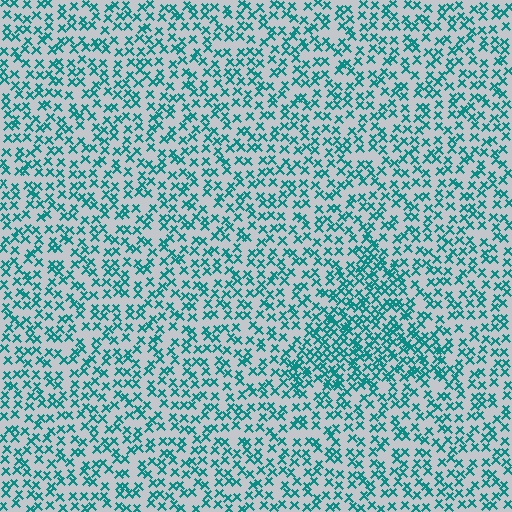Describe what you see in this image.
The image contains small teal elements arranged at two different densities. A triangle-shaped region is visible where the elements are more densely packed than the surrounding area.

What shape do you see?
I see a triangle.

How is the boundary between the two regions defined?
The boundary is defined by a change in element density (approximately 1.7x ratio). All elements are the same color, size, and shape.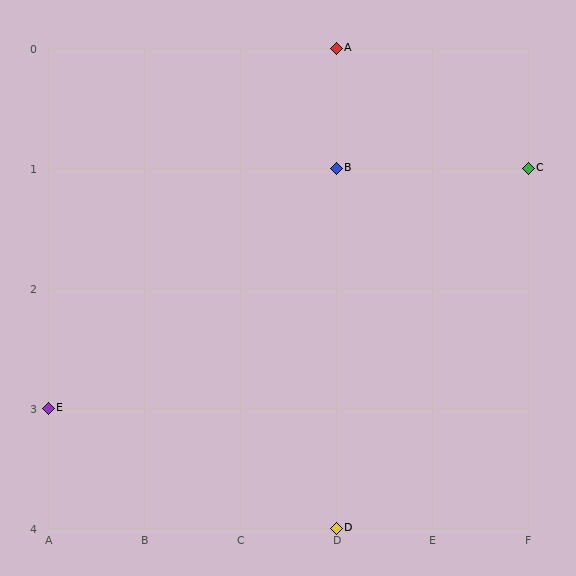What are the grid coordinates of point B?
Point B is at grid coordinates (D, 1).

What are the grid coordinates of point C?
Point C is at grid coordinates (F, 1).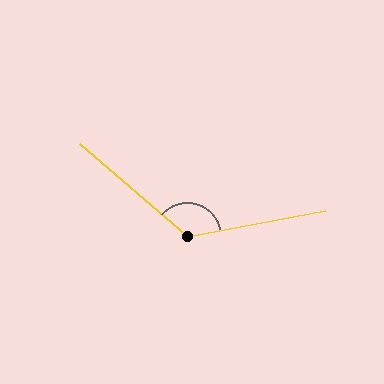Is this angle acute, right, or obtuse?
It is obtuse.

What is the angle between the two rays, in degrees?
Approximately 128 degrees.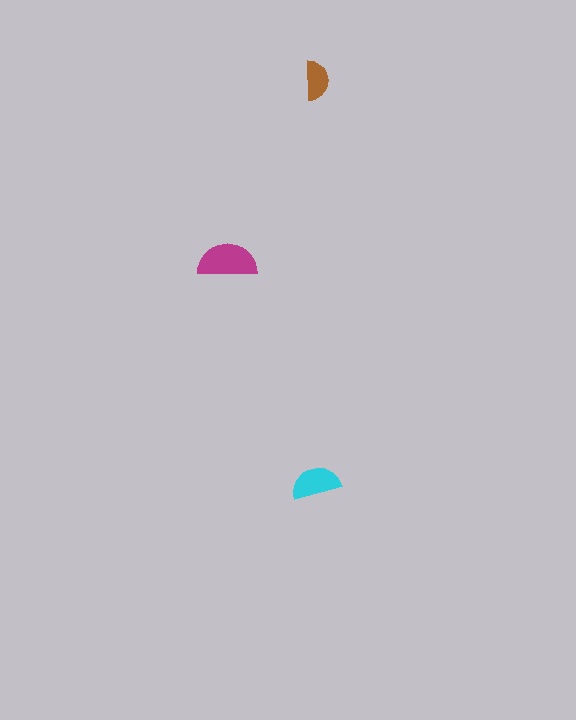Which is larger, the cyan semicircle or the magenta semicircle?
The magenta one.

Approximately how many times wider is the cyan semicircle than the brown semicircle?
About 1.5 times wider.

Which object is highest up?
The brown semicircle is topmost.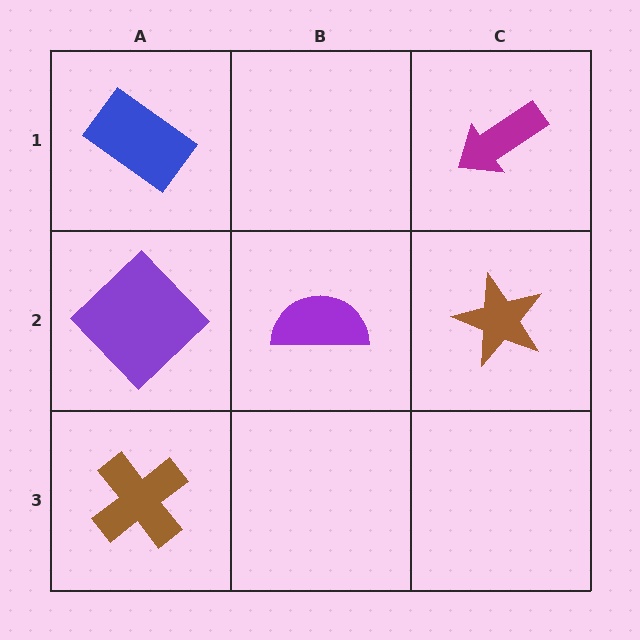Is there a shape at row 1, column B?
No, that cell is empty.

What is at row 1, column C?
A magenta arrow.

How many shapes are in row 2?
3 shapes.